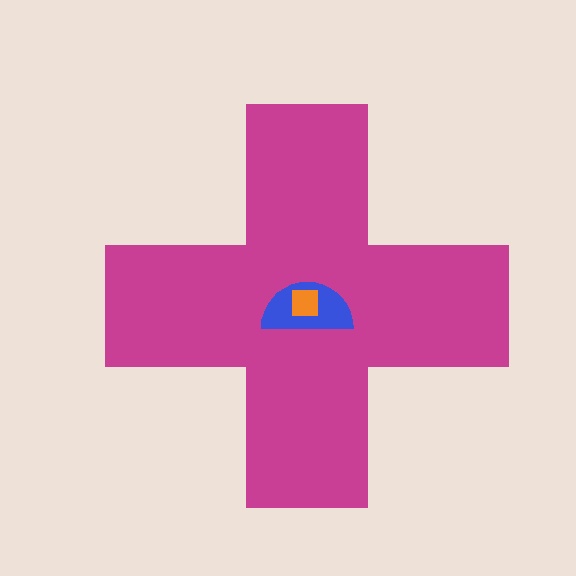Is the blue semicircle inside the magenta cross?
Yes.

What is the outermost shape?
The magenta cross.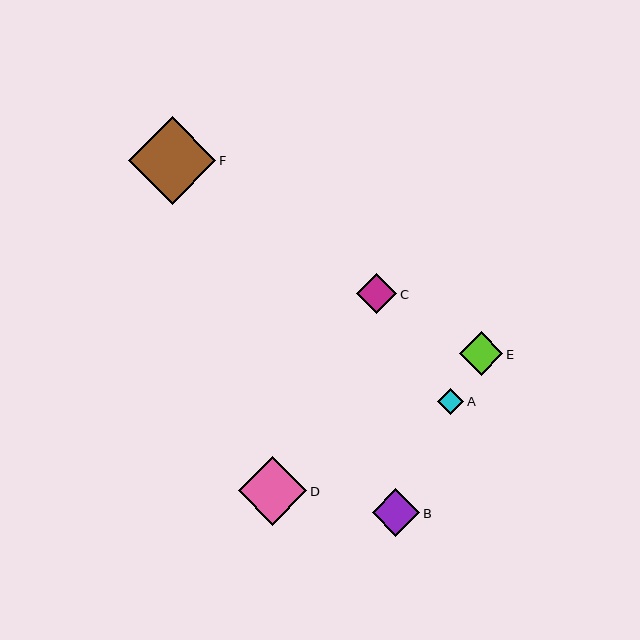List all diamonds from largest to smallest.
From largest to smallest: F, D, B, E, C, A.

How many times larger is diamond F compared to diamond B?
Diamond F is approximately 1.8 times the size of diamond B.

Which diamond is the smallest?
Diamond A is the smallest with a size of approximately 26 pixels.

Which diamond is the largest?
Diamond F is the largest with a size of approximately 87 pixels.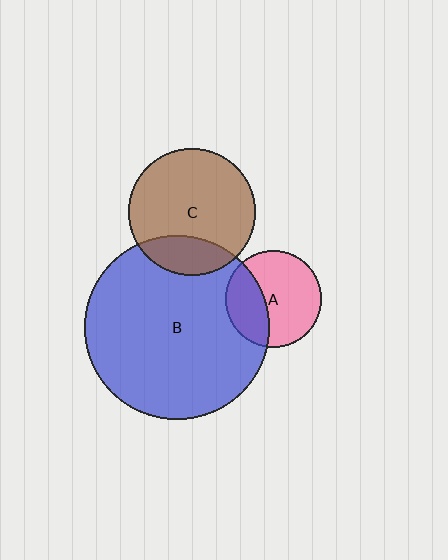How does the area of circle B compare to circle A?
Approximately 3.6 times.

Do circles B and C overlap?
Yes.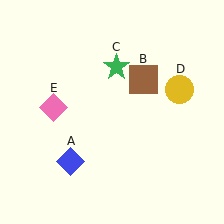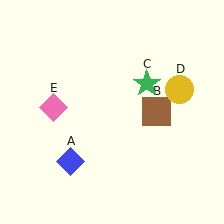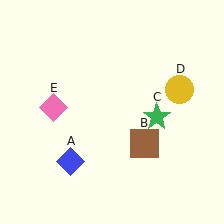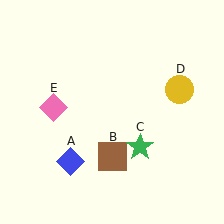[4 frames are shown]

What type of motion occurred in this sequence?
The brown square (object B), green star (object C) rotated clockwise around the center of the scene.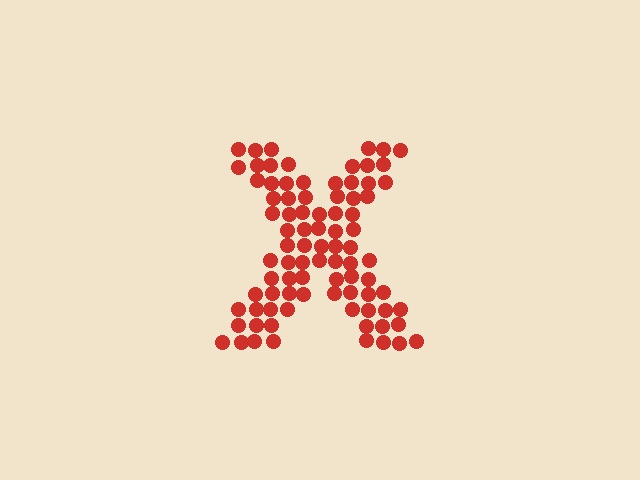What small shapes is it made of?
It is made of small circles.